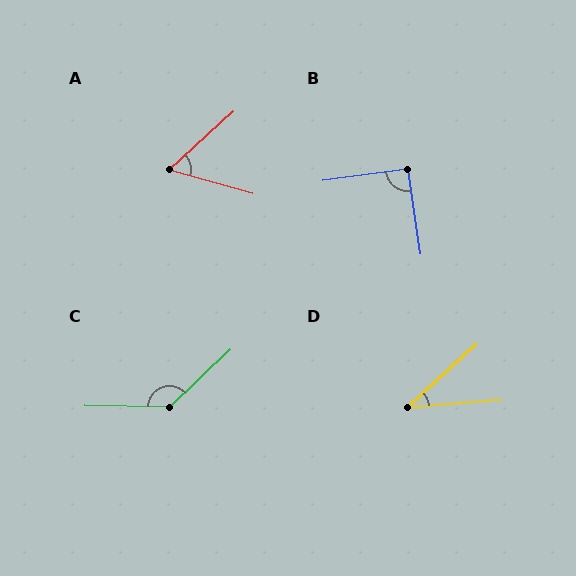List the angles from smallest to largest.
D (38°), A (58°), B (91°), C (136°).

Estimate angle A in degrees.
Approximately 58 degrees.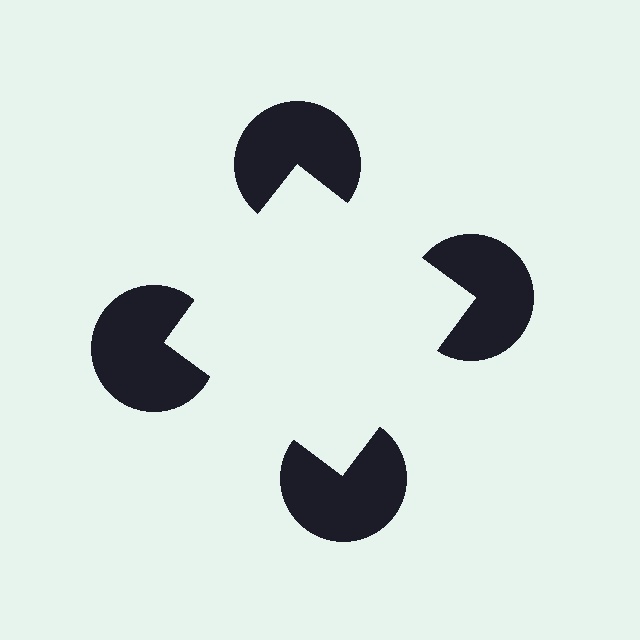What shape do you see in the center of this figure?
An illusory square — its edges are inferred from the aligned wedge cuts in the pac-man discs, not physically drawn.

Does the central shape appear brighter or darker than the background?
It typically appears slightly brighter than the background, even though no actual brightness change is drawn.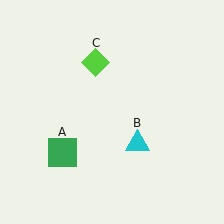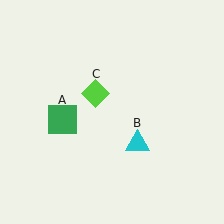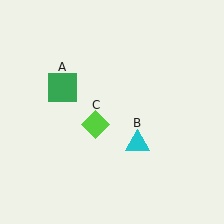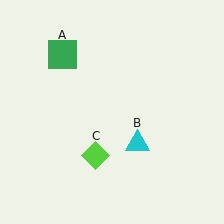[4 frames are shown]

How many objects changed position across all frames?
2 objects changed position: green square (object A), lime diamond (object C).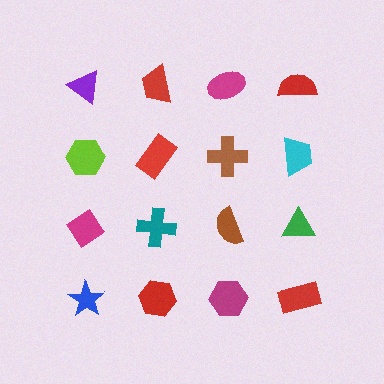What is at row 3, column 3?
A brown semicircle.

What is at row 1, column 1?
A purple triangle.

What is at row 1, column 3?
A magenta ellipse.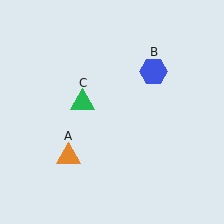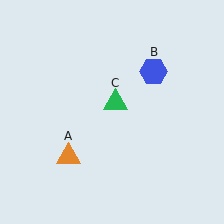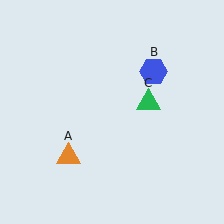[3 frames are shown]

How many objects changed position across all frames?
1 object changed position: green triangle (object C).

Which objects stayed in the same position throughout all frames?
Orange triangle (object A) and blue hexagon (object B) remained stationary.